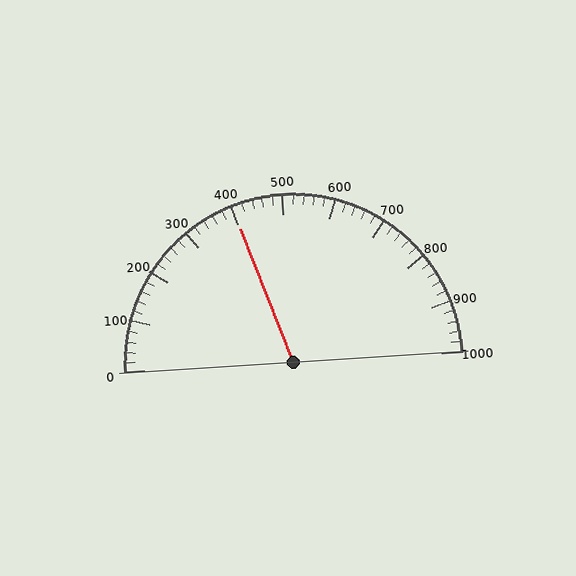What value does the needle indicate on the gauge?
The needle indicates approximately 400.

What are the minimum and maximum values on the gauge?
The gauge ranges from 0 to 1000.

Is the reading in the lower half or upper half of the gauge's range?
The reading is in the lower half of the range (0 to 1000).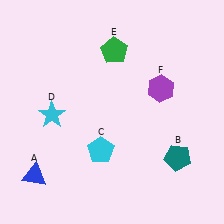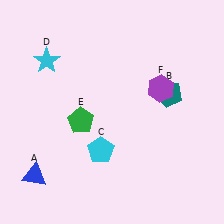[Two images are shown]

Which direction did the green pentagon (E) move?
The green pentagon (E) moved down.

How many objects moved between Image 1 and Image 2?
3 objects moved between the two images.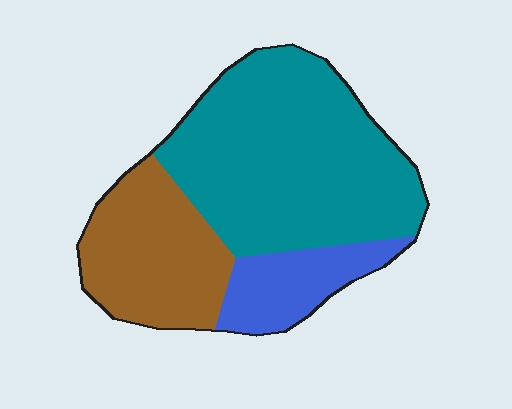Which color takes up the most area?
Teal, at roughly 55%.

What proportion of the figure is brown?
Brown covers about 30% of the figure.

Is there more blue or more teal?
Teal.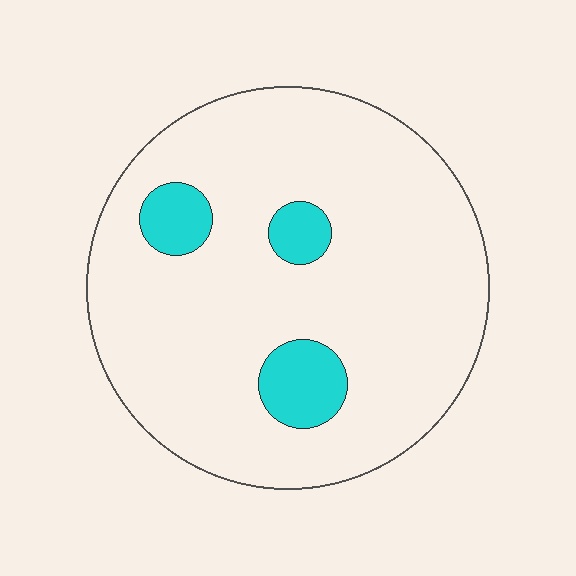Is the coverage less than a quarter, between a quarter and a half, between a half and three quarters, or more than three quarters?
Less than a quarter.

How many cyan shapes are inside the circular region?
3.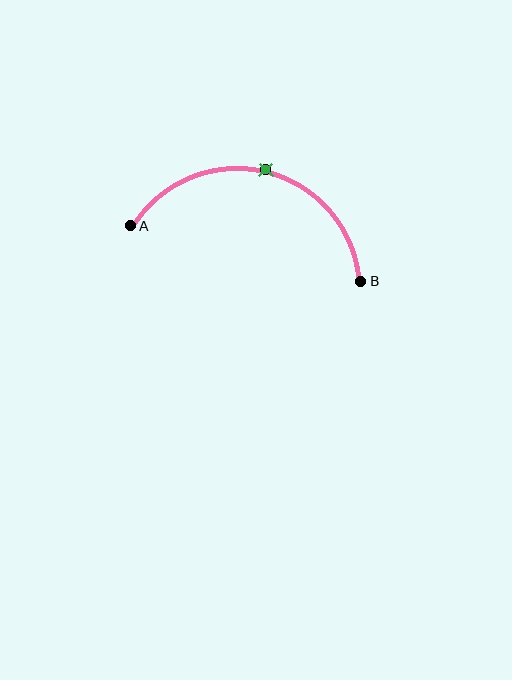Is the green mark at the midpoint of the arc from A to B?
Yes. The green mark lies on the arc at equal arc-length from both A and B — it is the arc midpoint.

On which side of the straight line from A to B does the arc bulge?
The arc bulges above the straight line connecting A and B.